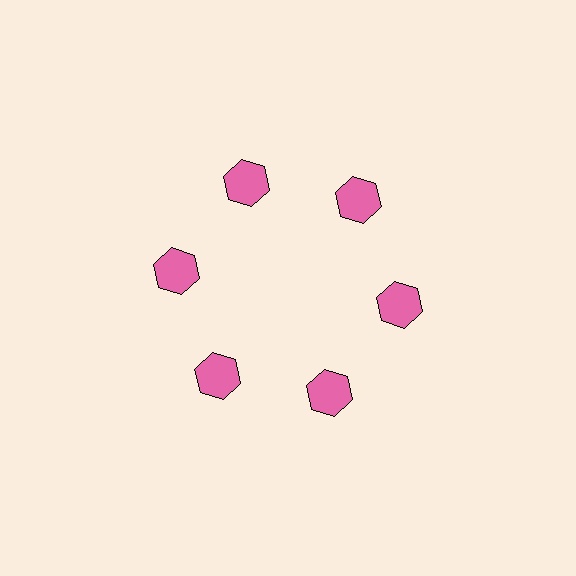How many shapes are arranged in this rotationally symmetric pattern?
There are 6 shapes, arranged in 6 groups of 1.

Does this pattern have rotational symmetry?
Yes, this pattern has 6-fold rotational symmetry. It looks the same after rotating 60 degrees around the center.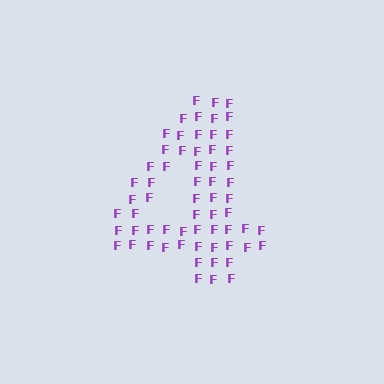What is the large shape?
The large shape is the digit 4.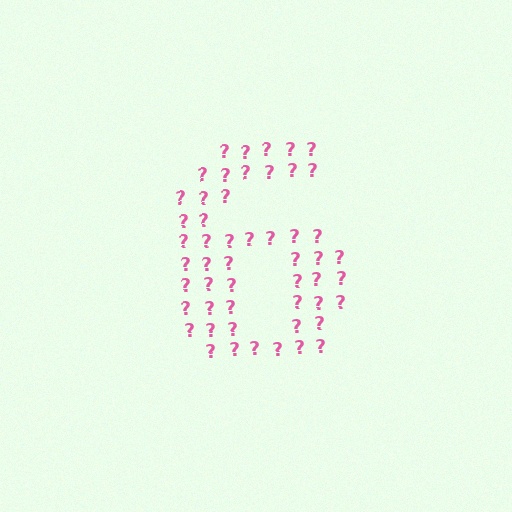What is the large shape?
The large shape is the digit 6.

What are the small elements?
The small elements are question marks.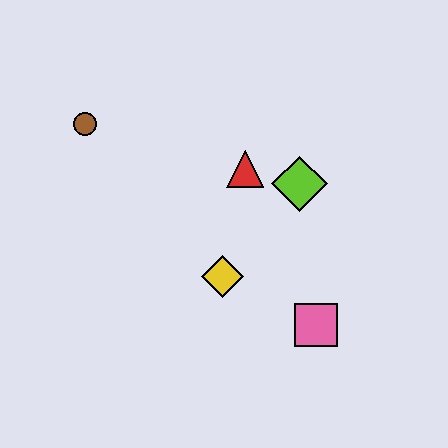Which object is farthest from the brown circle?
The pink square is farthest from the brown circle.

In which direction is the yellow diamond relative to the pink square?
The yellow diamond is to the left of the pink square.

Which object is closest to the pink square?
The yellow diamond is closest to the pink square.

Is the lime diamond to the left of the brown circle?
No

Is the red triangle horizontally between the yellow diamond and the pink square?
Yes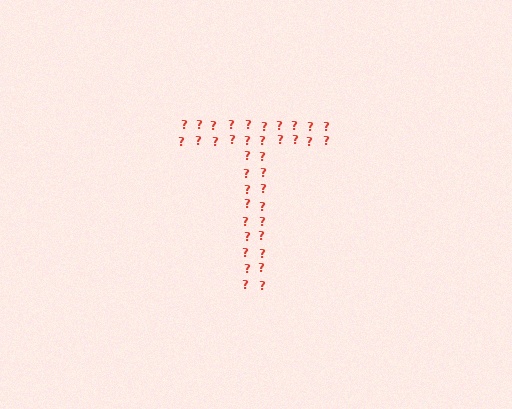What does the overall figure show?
The overall figure shows the letter T.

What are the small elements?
The small elements are question marks.